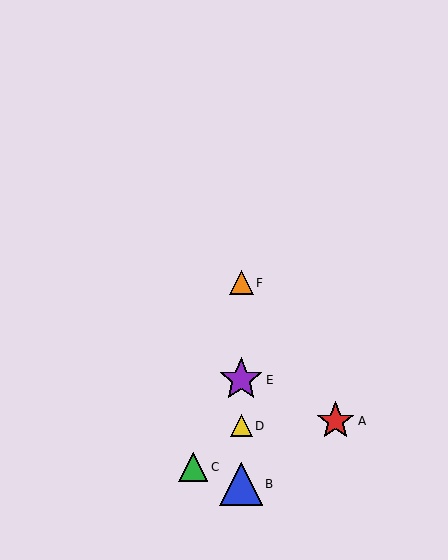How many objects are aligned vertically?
4 objects (B, D, E, F) are aligned vertically.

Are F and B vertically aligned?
Yes, both are at x≈241.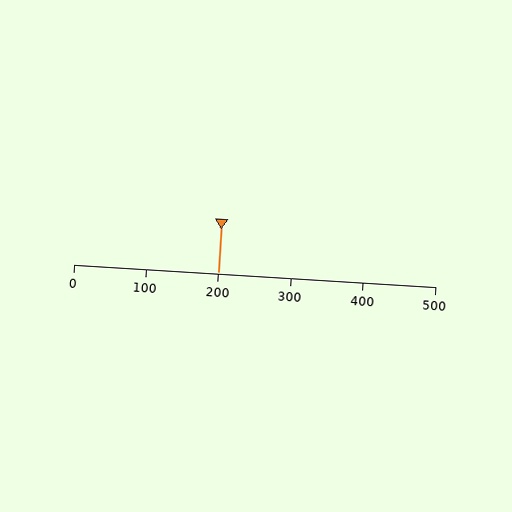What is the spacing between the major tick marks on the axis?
The major ticks are spaced 100 apart.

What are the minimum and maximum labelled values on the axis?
The axis runs from 0 to 500.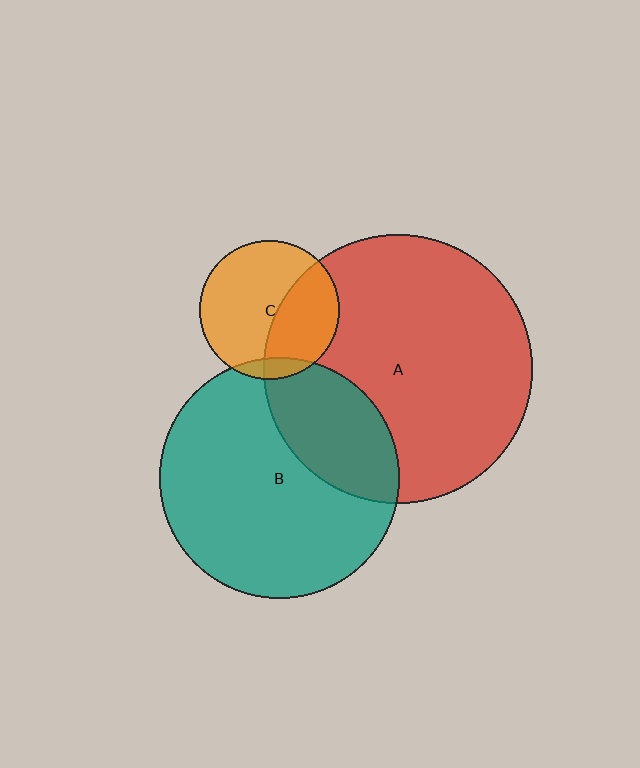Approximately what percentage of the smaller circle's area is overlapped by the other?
Approximately 10%.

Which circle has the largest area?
Circle A (red).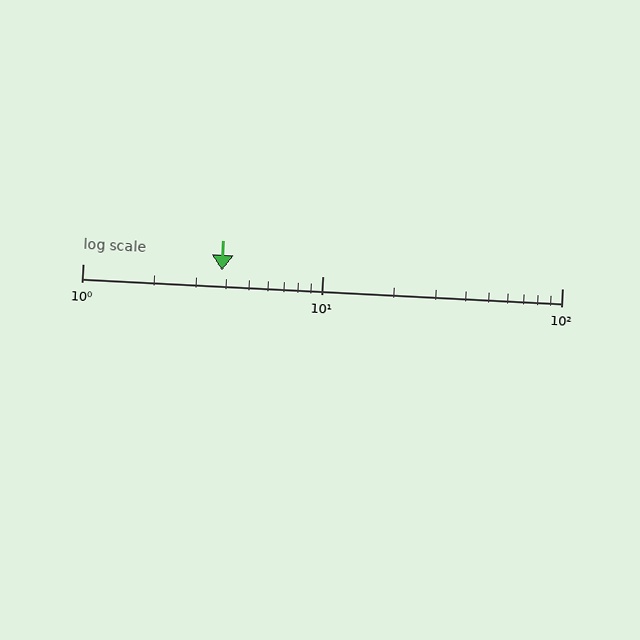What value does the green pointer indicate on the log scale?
The pointer indicates approximately 3.8.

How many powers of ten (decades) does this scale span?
The scale spans 2 decades, from 1 to 100.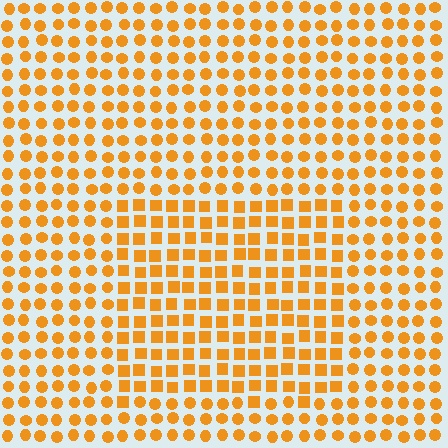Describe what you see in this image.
The image is filled with small orange elements arranged in a uniform grid. A rectangle-shaped region contains squares, while the surrounding area contains circles. The boundary is defined purely by the change in element shape.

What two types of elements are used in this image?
The image uses squares inside the rectangle region and circles outside it.